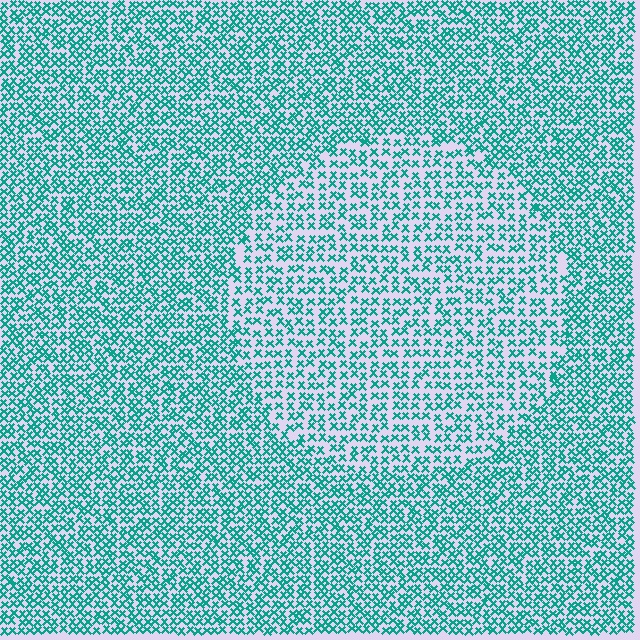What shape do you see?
I see a circle.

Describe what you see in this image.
The image contains small teal elements arranged at two different densities. A circle-shaped region is visible where the elements are less densely packed than the surrounding area.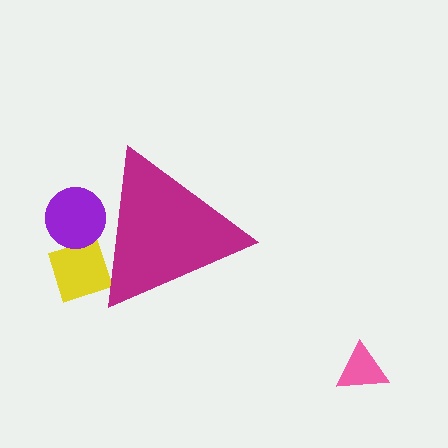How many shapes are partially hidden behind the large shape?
2 shapes are partially hidden.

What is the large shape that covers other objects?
A magenta triangle.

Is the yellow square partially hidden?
Yes, the yellow square is partially hidden behind the magenta triangle.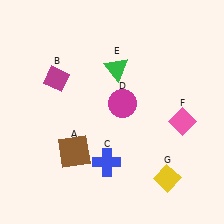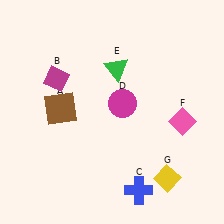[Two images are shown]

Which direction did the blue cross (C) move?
The blue cross (C) moved right.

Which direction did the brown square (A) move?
The brown square (A) moved up.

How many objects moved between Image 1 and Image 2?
2 objects moved between the two images.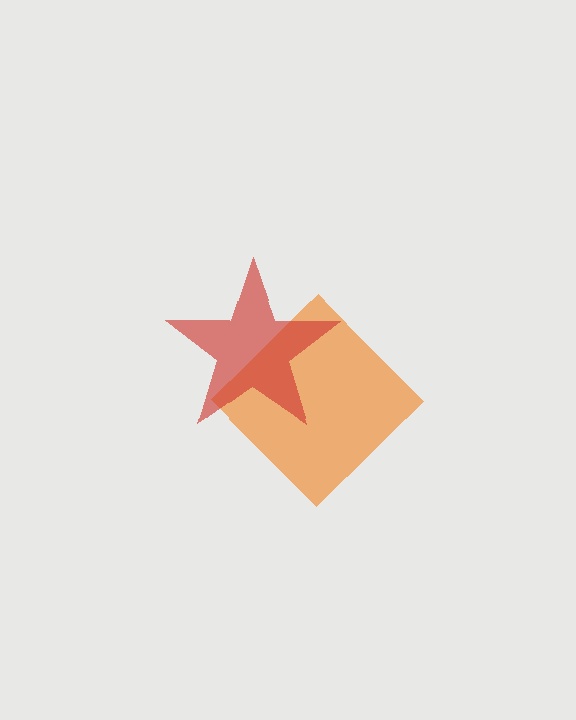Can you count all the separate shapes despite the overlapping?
Yes, there are 2 separate shapes.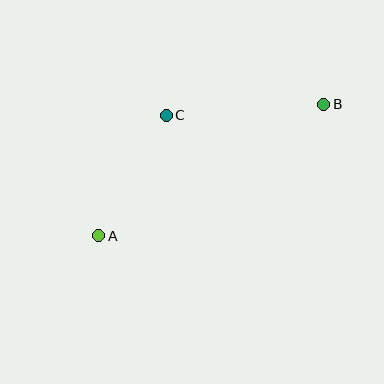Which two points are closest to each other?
Points A and C are closest to each other.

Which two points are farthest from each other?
Points A and B are farthest from each other.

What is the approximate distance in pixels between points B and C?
The distance between B and C is approximately 158 pixels.